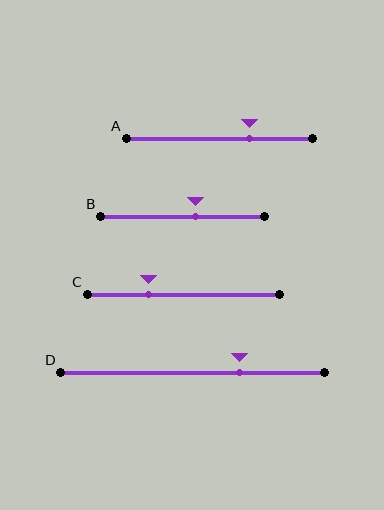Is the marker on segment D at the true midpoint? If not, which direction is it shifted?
No, the marker on segment D is shifted to the right by about 18% of the segment length.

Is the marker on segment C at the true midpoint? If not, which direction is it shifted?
No, the marker on segment C is shifted to the left by about 18% of the segment length.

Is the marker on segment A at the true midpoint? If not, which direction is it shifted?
No, the marker on segment A is shifted to the right by about 16% of the segment length.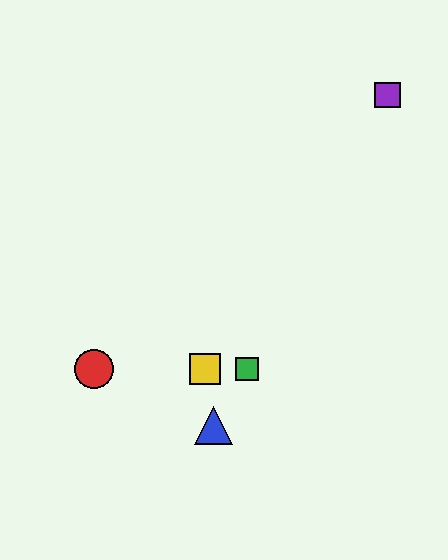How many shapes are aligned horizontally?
3 shapes (the red circle, the green square, the yellow square) are aligned horizontally.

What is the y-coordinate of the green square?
The green square is at y≈369.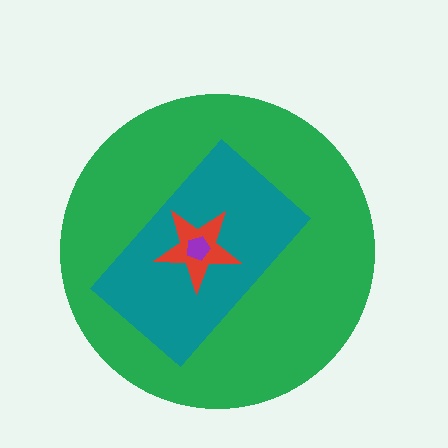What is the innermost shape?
The purple pentagon.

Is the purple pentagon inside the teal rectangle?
Yes.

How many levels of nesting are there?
4.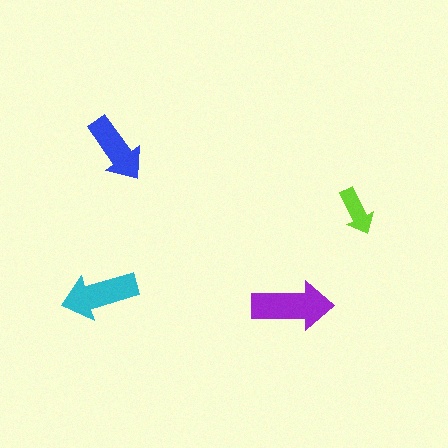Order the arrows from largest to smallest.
the purple one, the cyan one, the blue one, the lime one.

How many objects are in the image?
There are 4 objects in the image.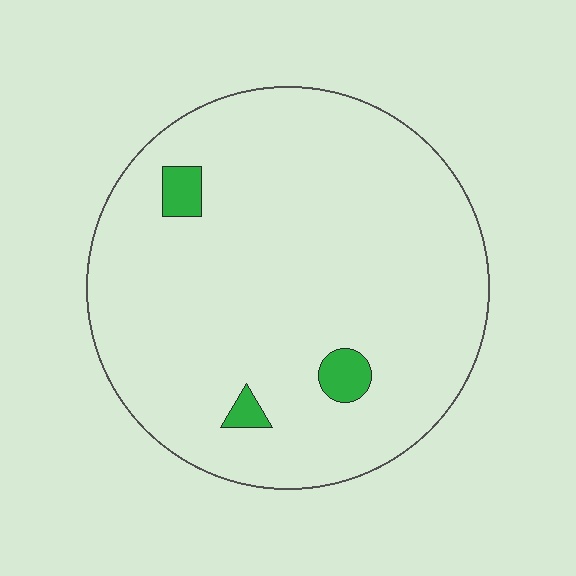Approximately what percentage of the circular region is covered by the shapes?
Approximately 5%.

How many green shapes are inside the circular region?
3.